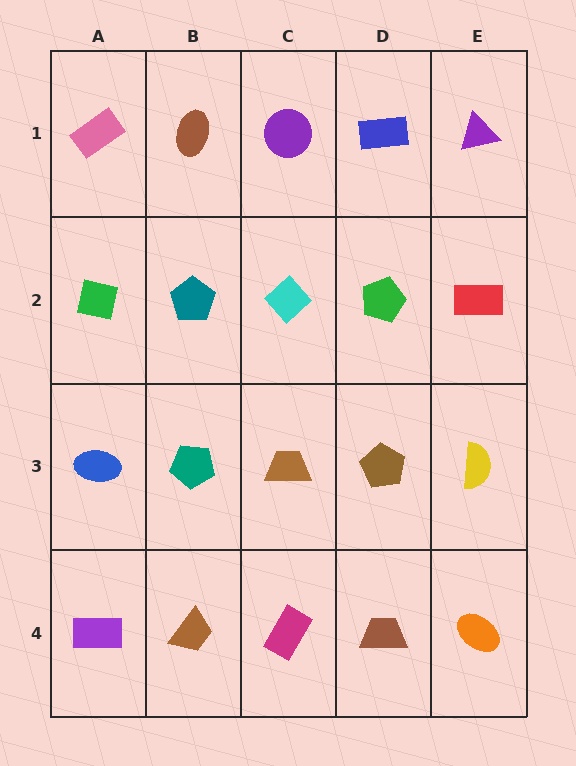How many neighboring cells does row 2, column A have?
3.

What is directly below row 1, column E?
A red rectangle.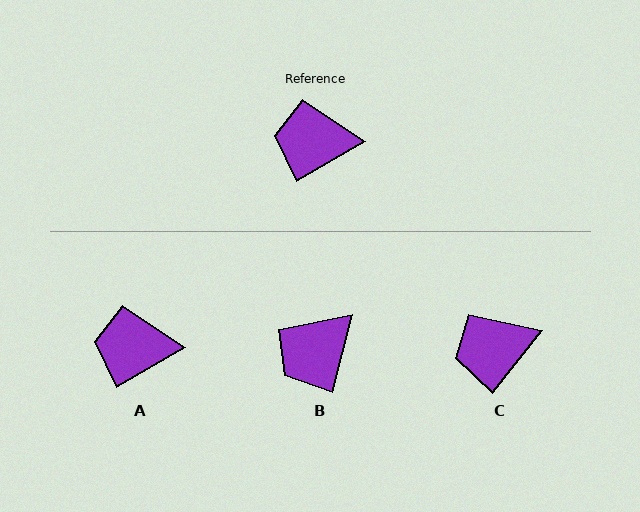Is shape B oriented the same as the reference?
No, it is off by about 45 degrees.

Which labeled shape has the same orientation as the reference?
A.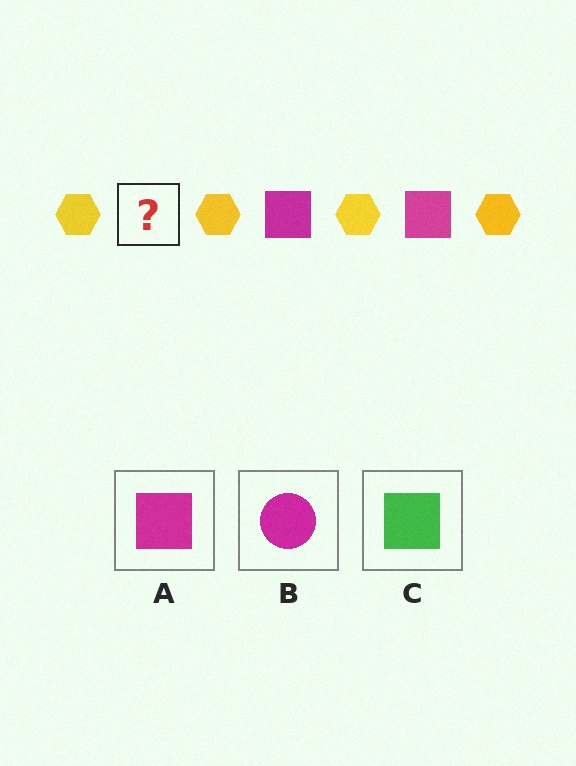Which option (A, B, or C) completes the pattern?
A.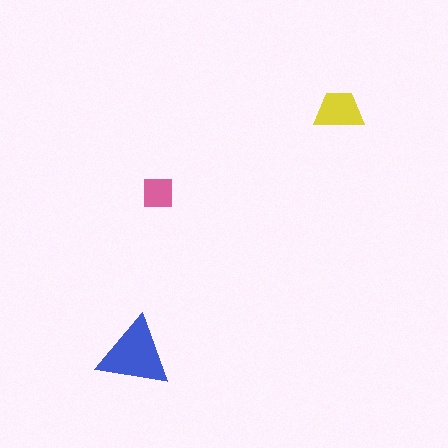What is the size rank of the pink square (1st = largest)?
3rd.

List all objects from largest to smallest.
The blue triangle, the yellow trapezoid, the pink square.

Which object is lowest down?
The blue triangle is bottommost.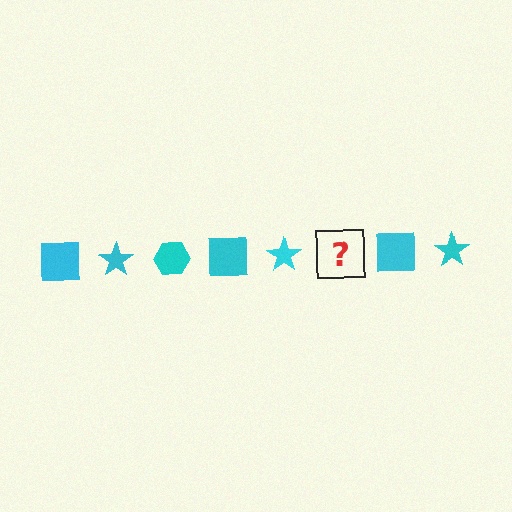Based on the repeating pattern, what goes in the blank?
The blank should be a cyan hexagon.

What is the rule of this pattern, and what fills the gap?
The rule is that the pattern cycles through square, star, hexagon shapes in cyan. The gap should be filled with a cyan hexagon.